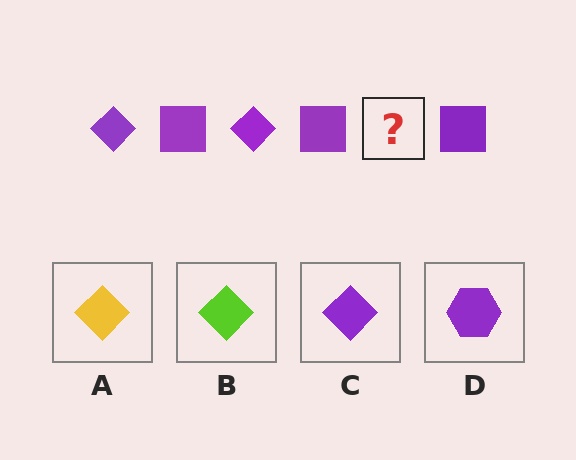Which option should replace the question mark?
Option C.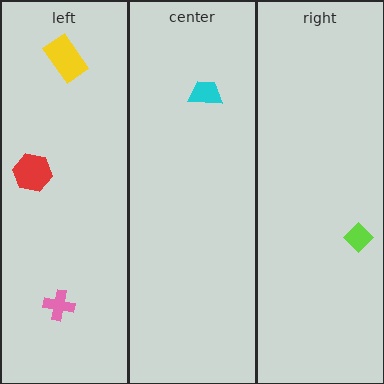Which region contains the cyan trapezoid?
The center region.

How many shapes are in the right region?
1.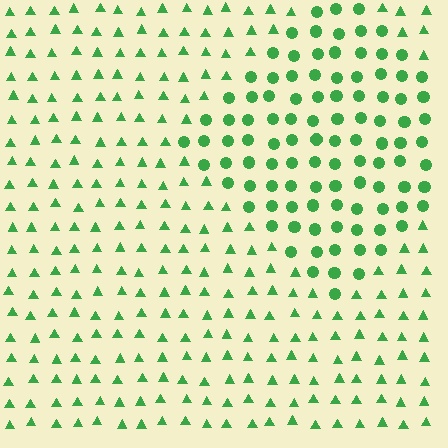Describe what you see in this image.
The image is filled with small green elements arranged in a uniform grid. A diamond-shaped region contains circles, while the surrounding area contains triangles. The boundary is defined purely by the change in element shape.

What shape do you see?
I see a diamond.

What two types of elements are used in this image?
The image uses circles inside the diamond region and triangles outside it.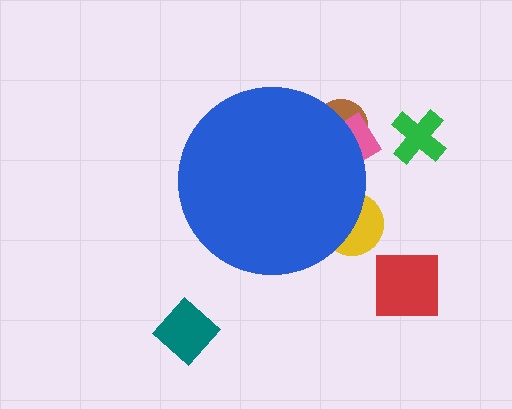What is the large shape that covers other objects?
A blue circle.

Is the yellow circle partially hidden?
Yes, the yellow circle is partially hidden behind the blue circle.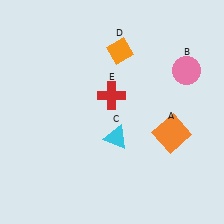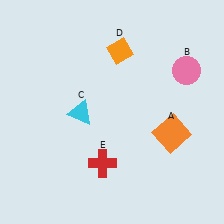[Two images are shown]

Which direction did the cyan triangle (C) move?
The cyan triangle (C) moved left.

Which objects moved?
The objects that moved are: the cyan triangle (C), the red cross (E).